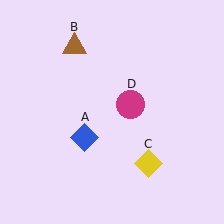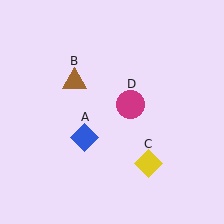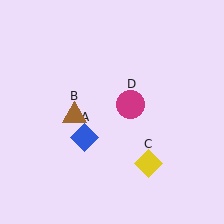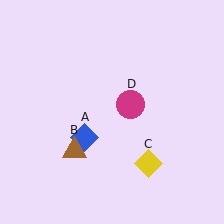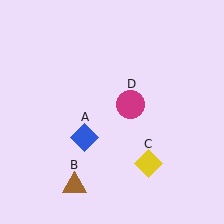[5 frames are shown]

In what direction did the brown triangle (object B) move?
The brown triangle (object B) moved down.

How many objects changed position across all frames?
1 object changed position: brown triangle (object B).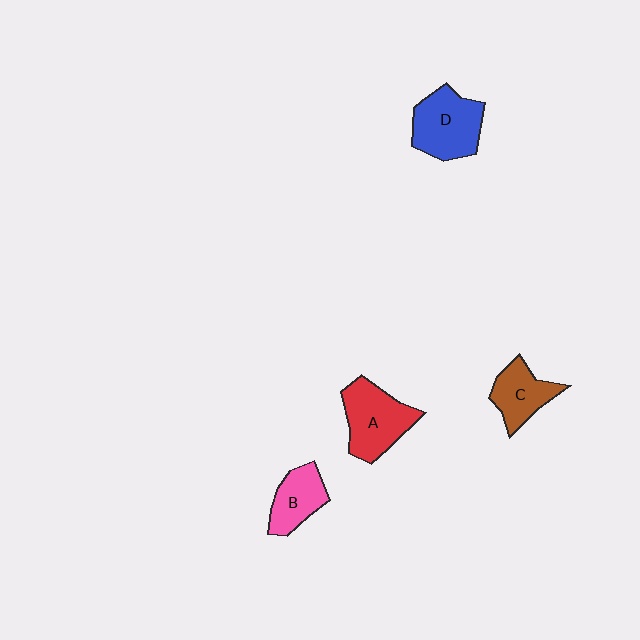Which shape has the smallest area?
Shape B (pink).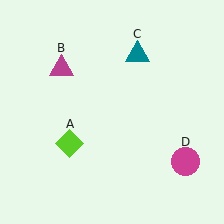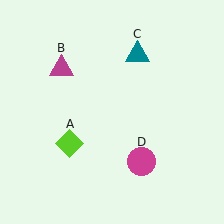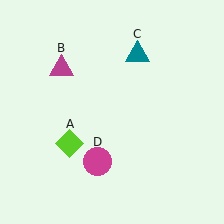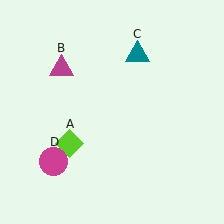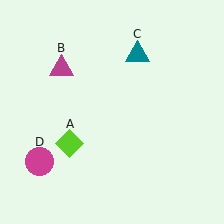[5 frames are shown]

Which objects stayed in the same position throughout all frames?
Lime diamond (object A) and magenta triangle (object B) and teal triangle (object C) remained stationary.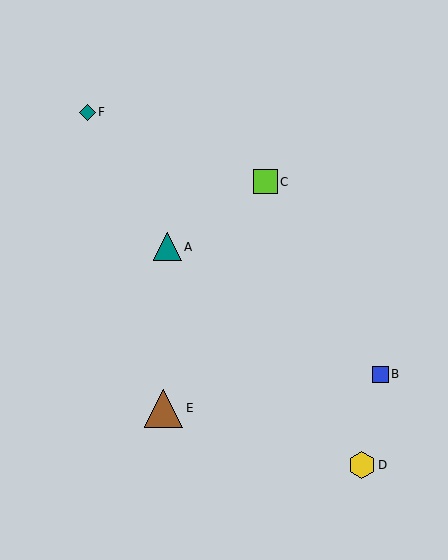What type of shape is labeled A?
Shape A is a teal triangle.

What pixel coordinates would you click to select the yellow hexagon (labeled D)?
Click at (362, 465) to select the yellow hexagon D.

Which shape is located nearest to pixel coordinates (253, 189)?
The lime square (labeled C) at (265, 182) is nearest to that location.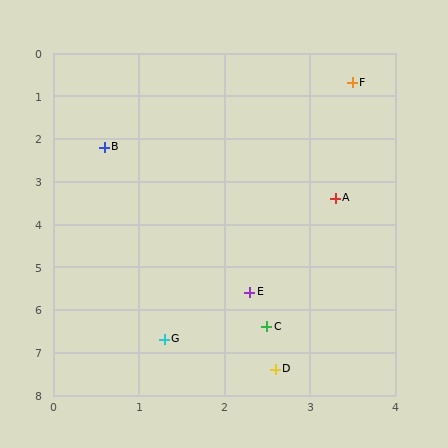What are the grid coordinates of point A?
Point A is at approximately (3.3, 3.4).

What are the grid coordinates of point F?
Point F is at approximately (3.5, 0.7).